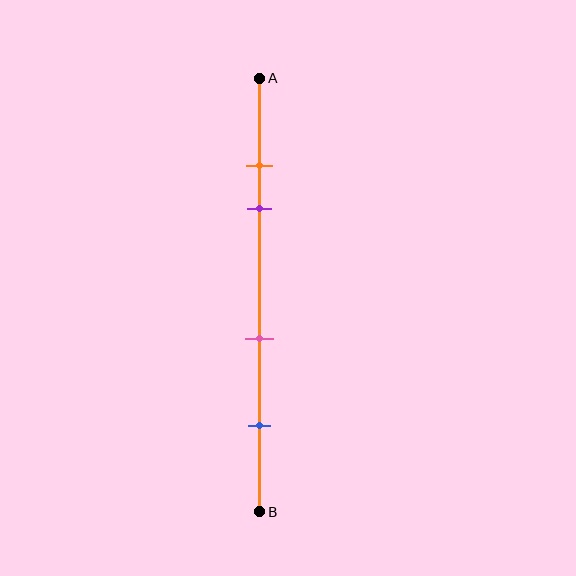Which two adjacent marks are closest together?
The orange and purple marks are the closest adjacent pair.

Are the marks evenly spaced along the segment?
No, the marks are not evenly spaced.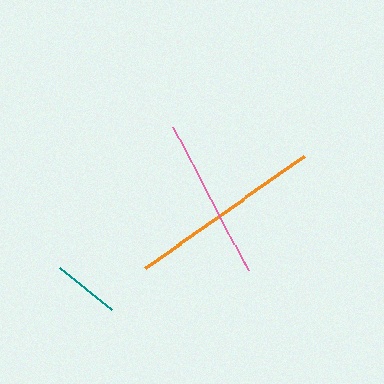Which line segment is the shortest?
The teal line is the shortest at approximately 67 pixels.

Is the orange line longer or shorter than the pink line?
The orange line is longer than the pink line.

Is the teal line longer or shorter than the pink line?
The pink line is longer than the teal line.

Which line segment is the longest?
The orange line is the longest at approximately 195 pixels.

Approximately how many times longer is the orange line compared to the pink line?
The orange line is approximately 1.2 times the length of the pink line.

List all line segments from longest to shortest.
From longest to shortest: orange, pink, teal.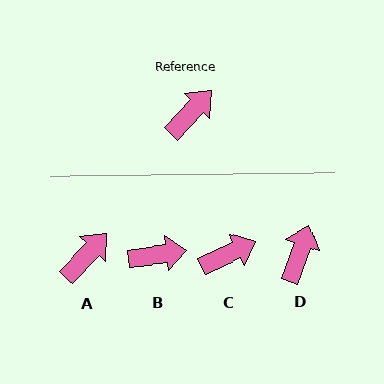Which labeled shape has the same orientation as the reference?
A.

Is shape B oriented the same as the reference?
No, it is off by about 40 degrees.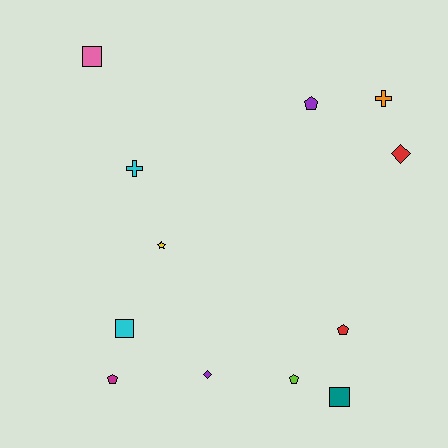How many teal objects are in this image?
There is 1 teal object.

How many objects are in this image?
There are 12 objects.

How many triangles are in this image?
There are no triangles.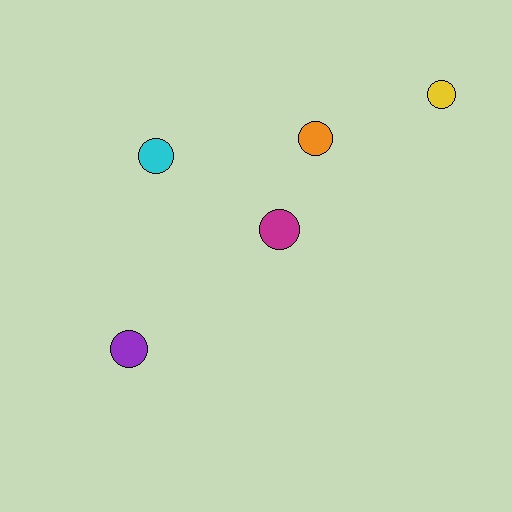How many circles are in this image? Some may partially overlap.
There are 5 circles.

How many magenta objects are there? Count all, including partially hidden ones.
There is 1 magenta object.